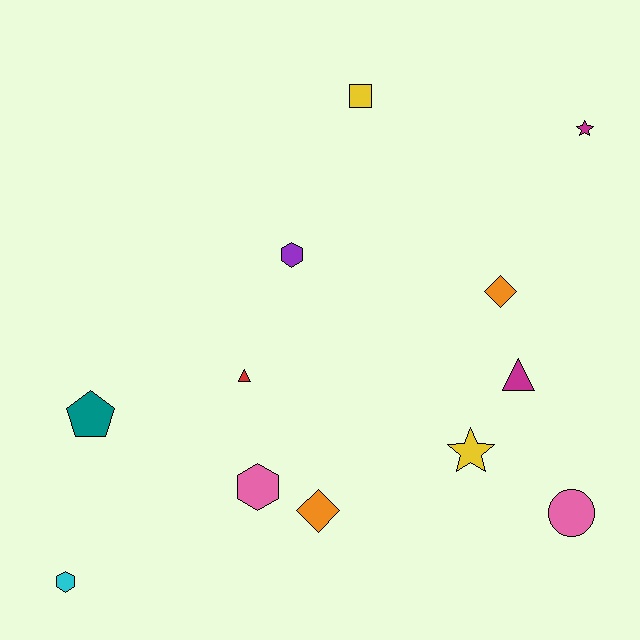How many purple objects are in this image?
There is 1 purple object.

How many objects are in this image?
There are 12 objects.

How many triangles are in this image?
There are 2 triangles.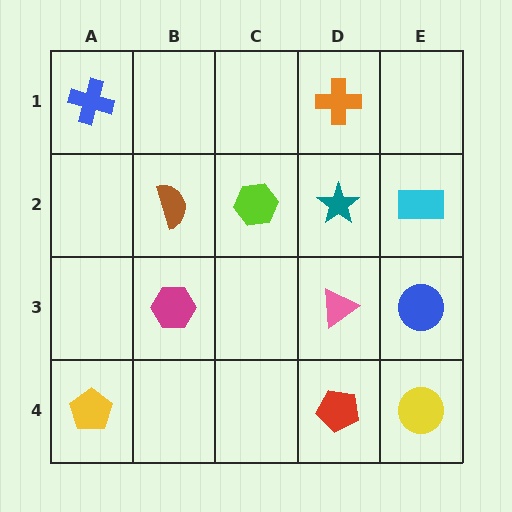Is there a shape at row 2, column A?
No, that cell is empty.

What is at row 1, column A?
A blue cross.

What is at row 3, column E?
A blue circle.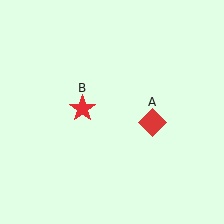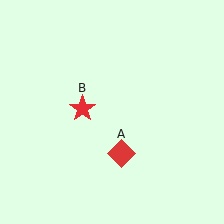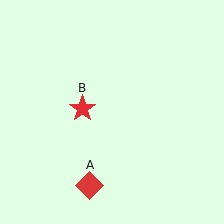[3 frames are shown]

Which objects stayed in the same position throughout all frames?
Red star (object B) remained stationary.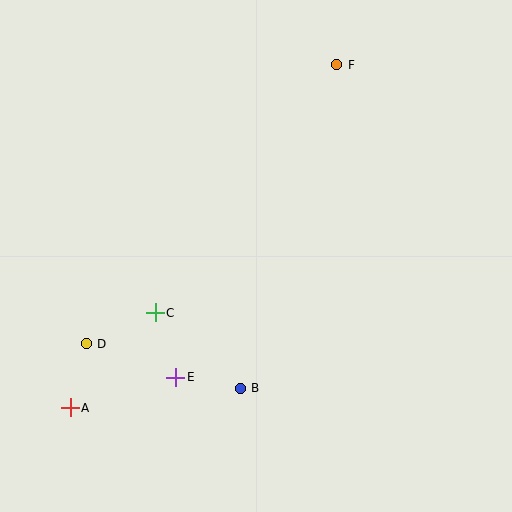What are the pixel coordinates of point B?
Point B is at (240, 388).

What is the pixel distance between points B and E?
The distance between B and E is 65 pixels.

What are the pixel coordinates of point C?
Point C is at (155, 313).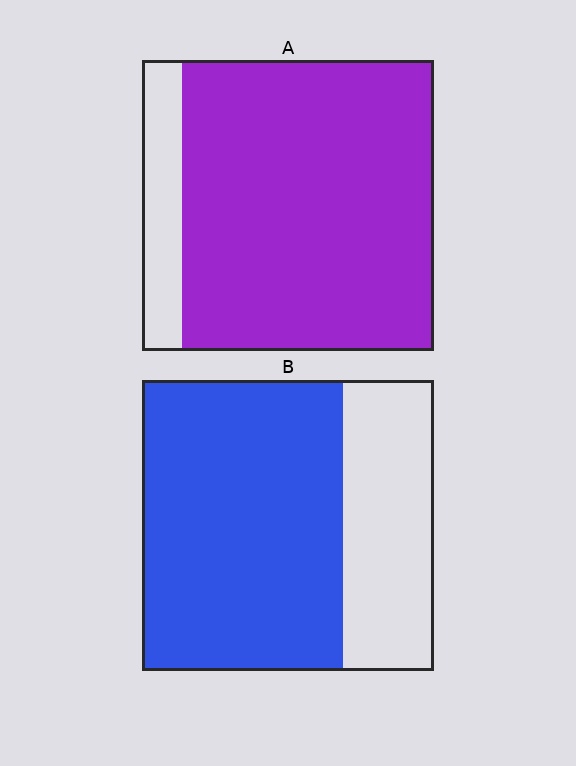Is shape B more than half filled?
Yes.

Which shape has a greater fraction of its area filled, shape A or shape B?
Shape A.